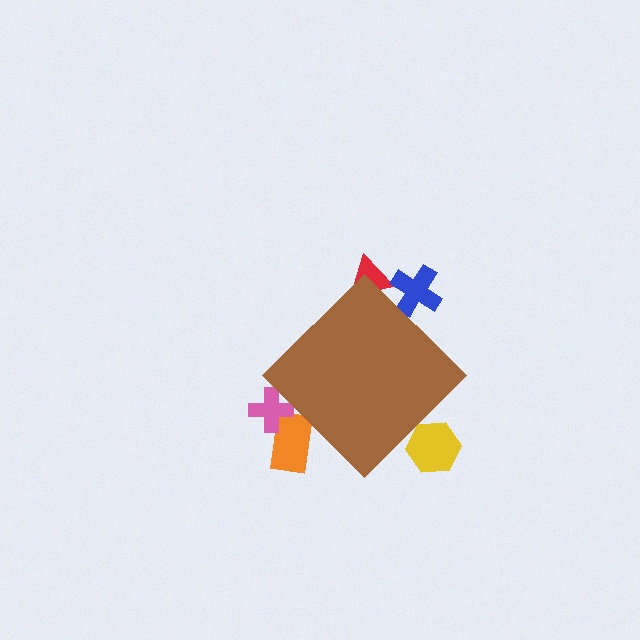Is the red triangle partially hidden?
Yes, the red triangle is partially hidden behind the brown diamond.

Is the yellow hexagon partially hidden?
Yes, the yellow hexagon is partially hidden behind the brown diamond.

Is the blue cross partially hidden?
Yes, the blue cross is partially hidden behind the brown diamond.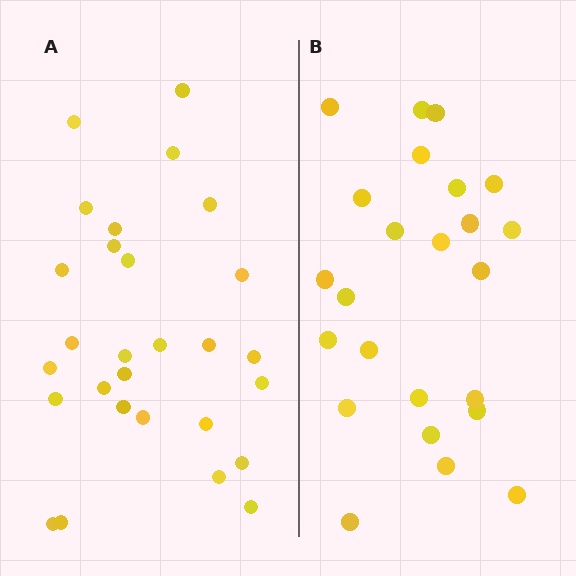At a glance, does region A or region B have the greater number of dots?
Region A (the left region) has more dots.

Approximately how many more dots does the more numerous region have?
Region A has about 4 more dots than region B.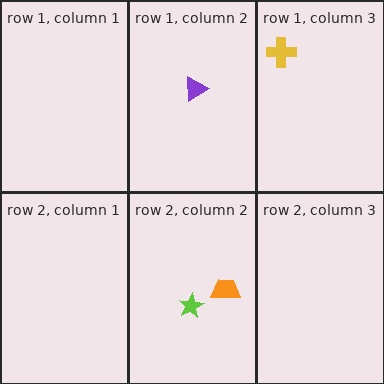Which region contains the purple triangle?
The row 1, column 2 region.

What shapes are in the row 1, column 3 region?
The yellow cross.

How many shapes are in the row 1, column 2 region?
1.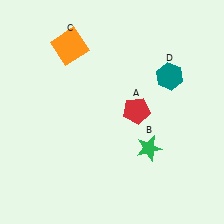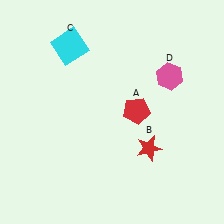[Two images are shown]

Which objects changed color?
B changed from green to red. C changed from orange to cyan. D changed from teal to pink.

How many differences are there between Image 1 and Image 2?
There are 3 differences between the two images.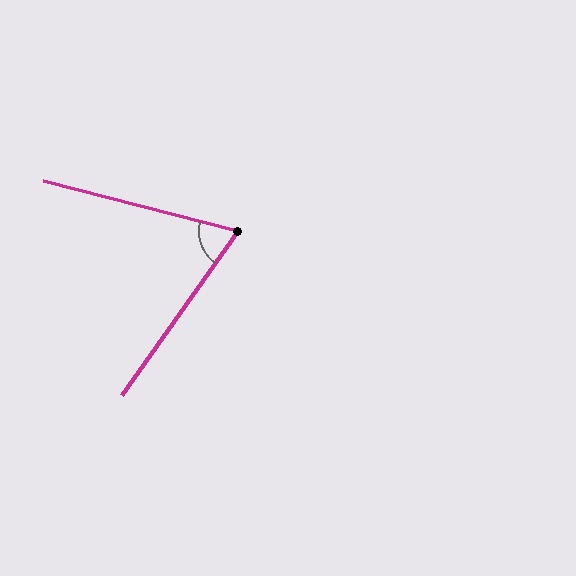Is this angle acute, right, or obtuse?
It is acute.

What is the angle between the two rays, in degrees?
Approximately 69 degrees.